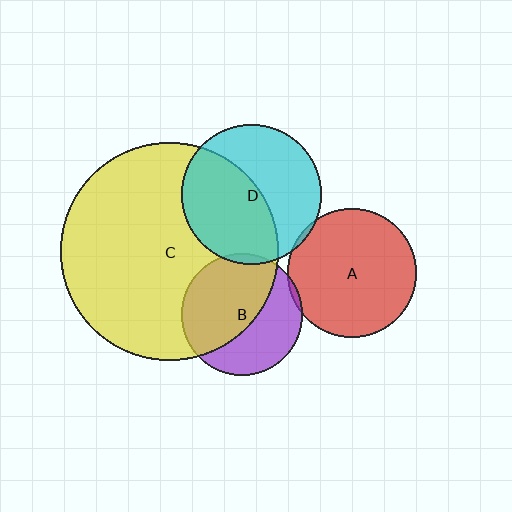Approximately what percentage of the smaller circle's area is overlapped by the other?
Approximately 5%.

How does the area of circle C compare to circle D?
Approximately 2.4 times.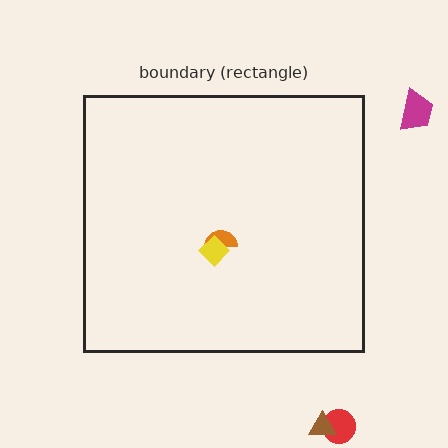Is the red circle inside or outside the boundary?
Outside.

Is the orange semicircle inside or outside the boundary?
Inside.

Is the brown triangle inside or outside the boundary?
Outside.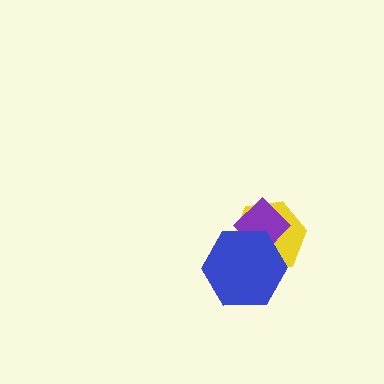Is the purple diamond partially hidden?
Yes, it is partially covered by another shape.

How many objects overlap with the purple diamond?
2 objects overlap with the purple diamond.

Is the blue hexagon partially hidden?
No, no other shape covers it.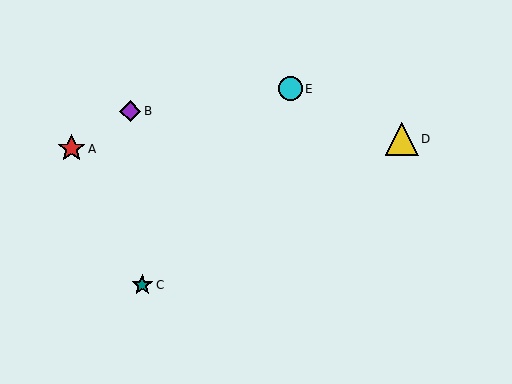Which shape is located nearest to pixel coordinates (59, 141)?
The red star (labeled A) at (72, 149) is nearest to that location.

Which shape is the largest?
The yellow triangle (labeled D) is the largest.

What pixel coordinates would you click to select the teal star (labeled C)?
Click at (142, 285) to select the teal star C.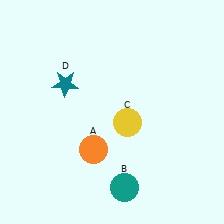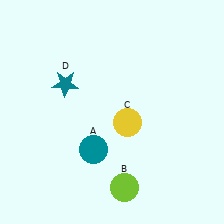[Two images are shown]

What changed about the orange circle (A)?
In Image 1, A is orange. In Image 2, it changed to teal.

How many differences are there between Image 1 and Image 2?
There are 2 differences between the two images.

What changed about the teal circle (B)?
In Image 1, B is teal. In Image 2, it changed to lime.